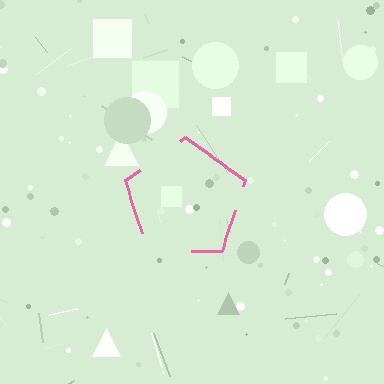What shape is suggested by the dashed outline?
The dashed outline suggests a pentagon.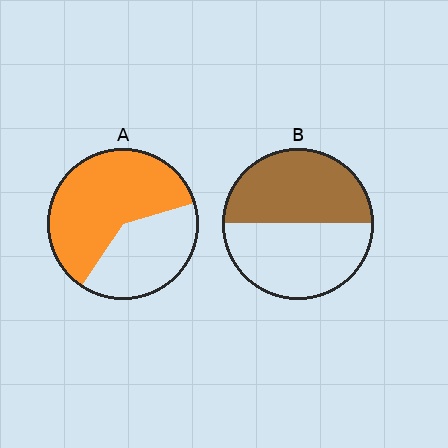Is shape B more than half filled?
Roughly half.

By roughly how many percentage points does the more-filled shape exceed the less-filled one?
By roughly 10 percentage points (A over B).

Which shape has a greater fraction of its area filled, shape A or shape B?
Shape A.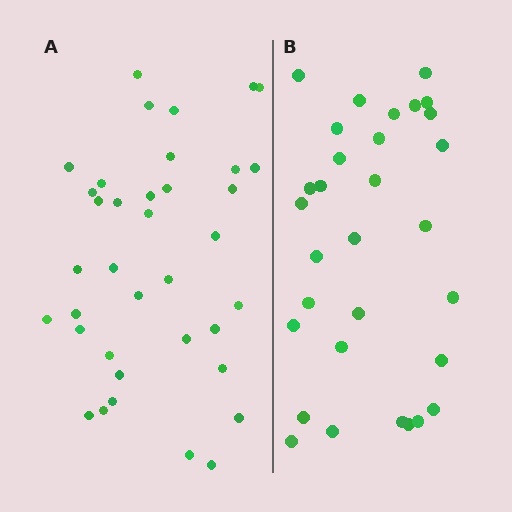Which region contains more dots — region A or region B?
Region A (the left region) has more dots.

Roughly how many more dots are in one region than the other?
Region A has about 6 more dots than region B.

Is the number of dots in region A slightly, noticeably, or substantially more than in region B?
Region A has only slightly more — the two regions are fairly close. The ratio is roughly 1.2 to 1.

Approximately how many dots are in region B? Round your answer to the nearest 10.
About 30 dots. (The exact count is 31, which rounds to 30.)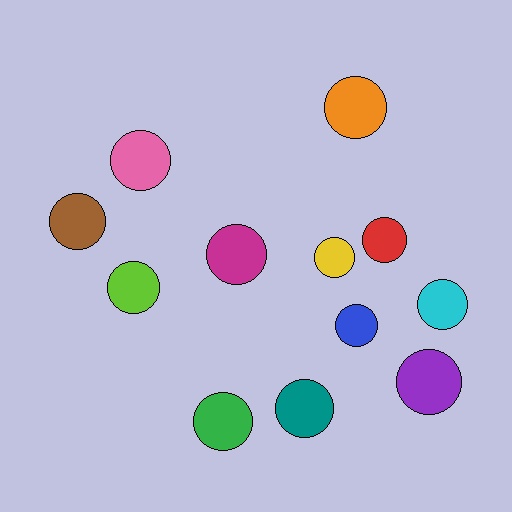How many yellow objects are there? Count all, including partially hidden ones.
There is 1 yellow object.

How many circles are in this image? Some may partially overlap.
There are 12 circles.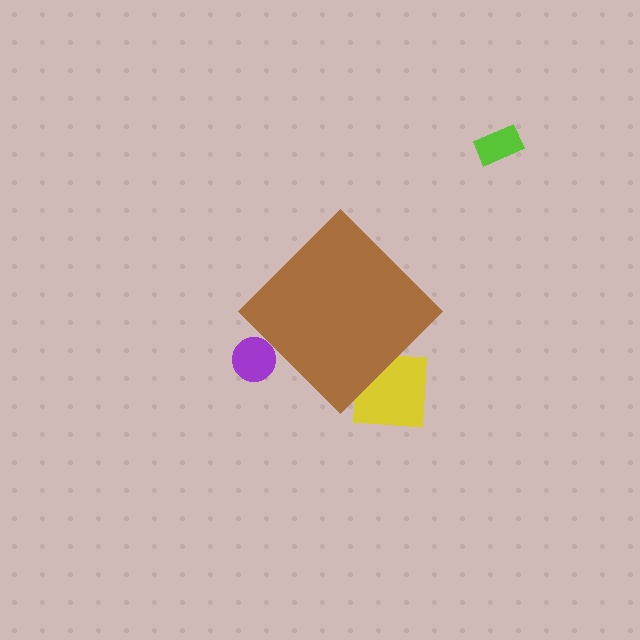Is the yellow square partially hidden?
Yes, the yellow square is partially hidden behind the brown diamond.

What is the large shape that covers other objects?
A brown diamond.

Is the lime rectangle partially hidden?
No, the lime rectangle is fully visible.